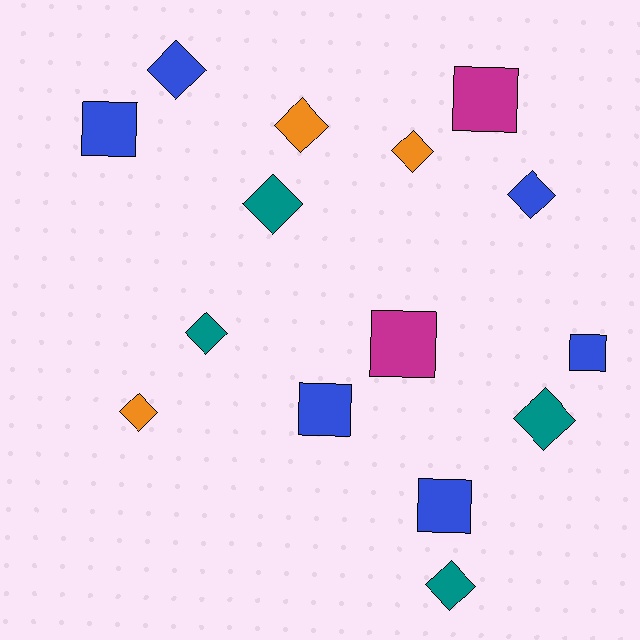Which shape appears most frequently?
Diamond, with 9 objects.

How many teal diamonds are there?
There are 4 teal diamonds.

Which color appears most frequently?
Blue, with 6 objects.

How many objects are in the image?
There are 15 objects.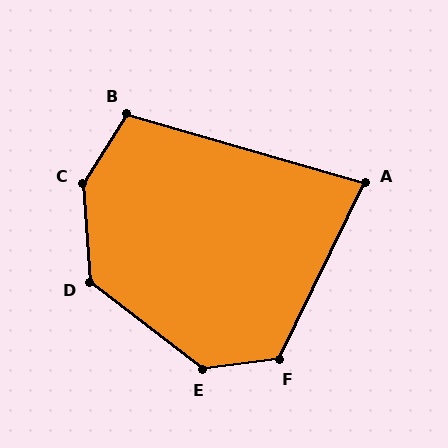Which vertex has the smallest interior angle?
A, at approximately 80 degrees.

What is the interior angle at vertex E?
Approximately 136 degrees (obtuse).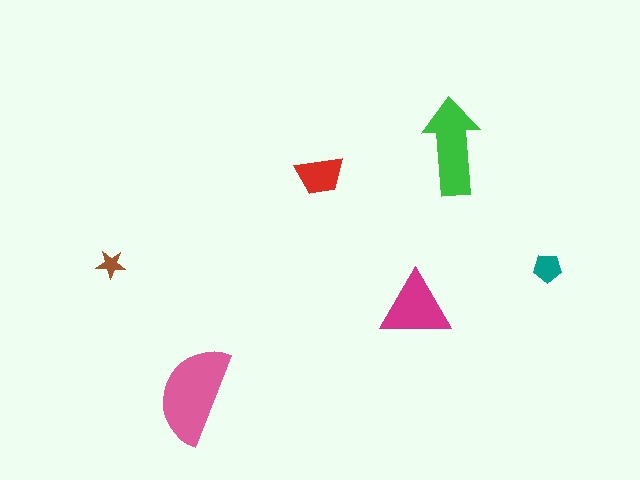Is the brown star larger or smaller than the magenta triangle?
Smaller.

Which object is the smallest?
The brown star.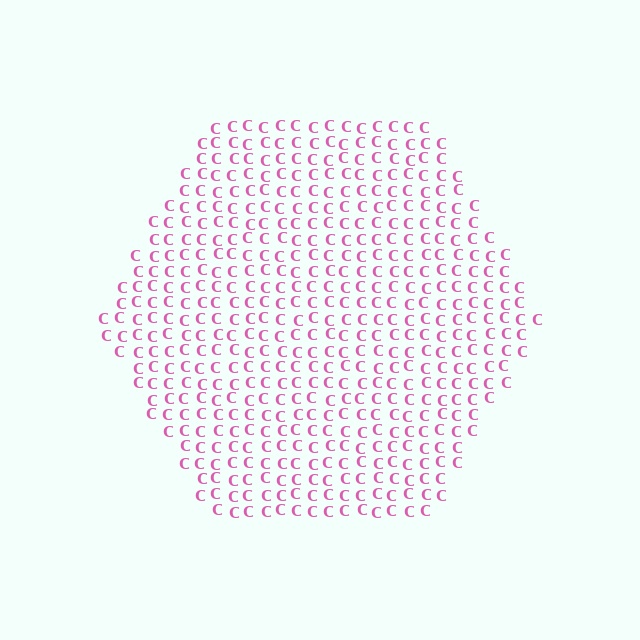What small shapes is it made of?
It is made of small letter C's.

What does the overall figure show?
The overall figure shows a hexagon.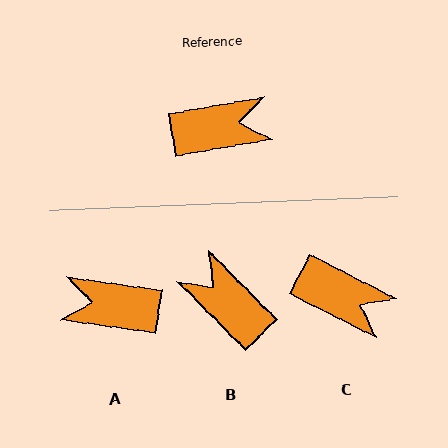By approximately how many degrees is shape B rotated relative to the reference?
Approximately 125 degrees counter-clockwise.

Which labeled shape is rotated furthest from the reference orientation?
A, about 162 degrees away.